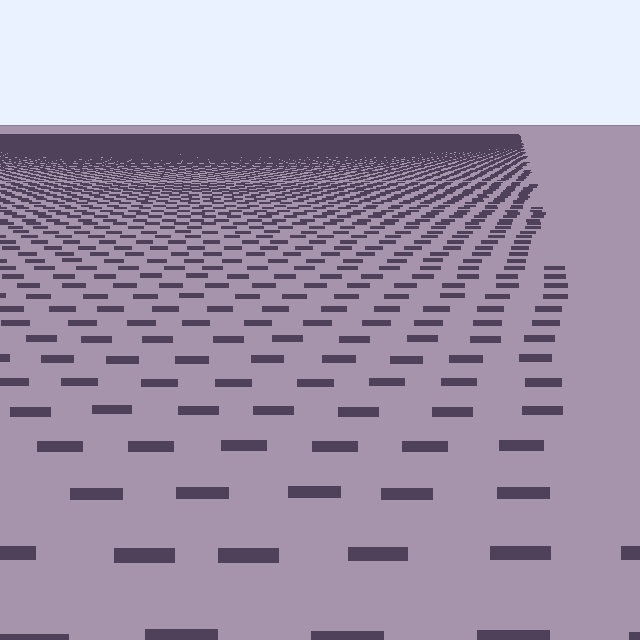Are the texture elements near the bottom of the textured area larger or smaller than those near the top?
Larger. Near the bottom, elements are closer to the viewer and appear at a bigger on-screen size.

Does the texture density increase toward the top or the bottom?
Density increases toward the top.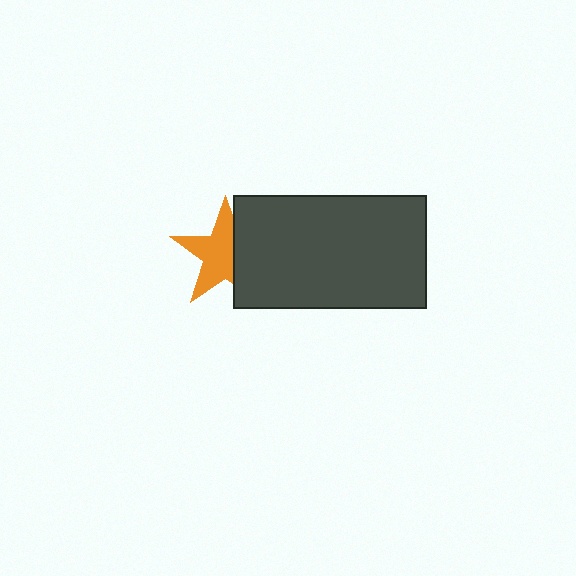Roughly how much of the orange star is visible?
About half of it is visible (roughly 64%).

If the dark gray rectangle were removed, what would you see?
You would see the complete orange star.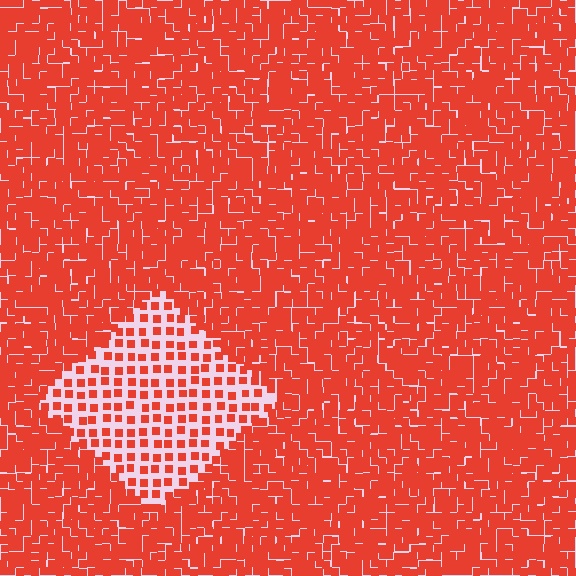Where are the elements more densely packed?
The elements are more densely packed outside the diamond boundary.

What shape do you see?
I see a diamond.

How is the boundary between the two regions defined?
The boundary is defined by a change in element density (approximately 2.5x ratio). All elements are the same color, size, and shape.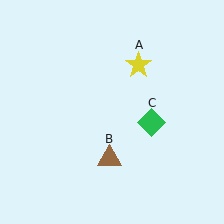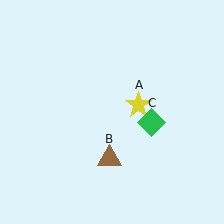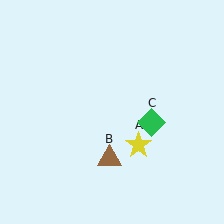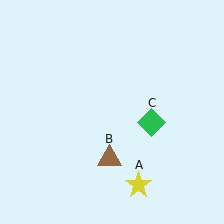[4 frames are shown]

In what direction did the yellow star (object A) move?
The yellow star (object A) moved down.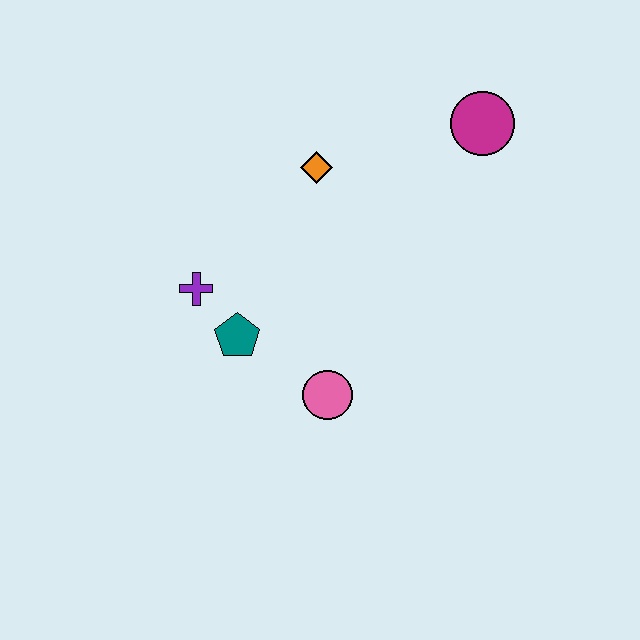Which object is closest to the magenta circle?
The orange diamond is closest to the magenta circle.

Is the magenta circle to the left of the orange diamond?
No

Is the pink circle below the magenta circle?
Yes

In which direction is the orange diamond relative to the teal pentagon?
The orange diamond is above the teal pentagon.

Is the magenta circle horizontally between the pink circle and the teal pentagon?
No